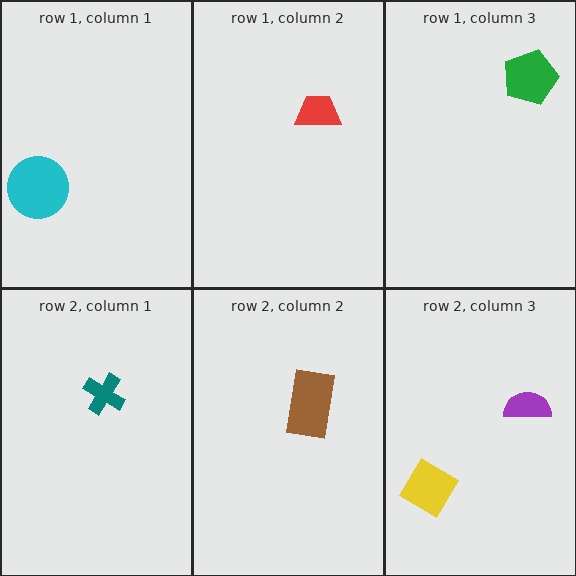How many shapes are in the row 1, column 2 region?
1.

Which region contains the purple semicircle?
The row 2, column 3 region.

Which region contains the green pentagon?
The row 1, column 3 region.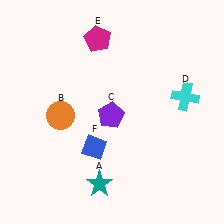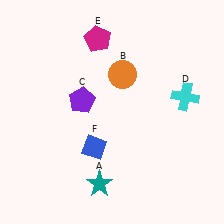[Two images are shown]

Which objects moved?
The objects that moved are: the orange circle (B), the purple pentagon (C).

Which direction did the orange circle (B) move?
The orange circle (B) moved right.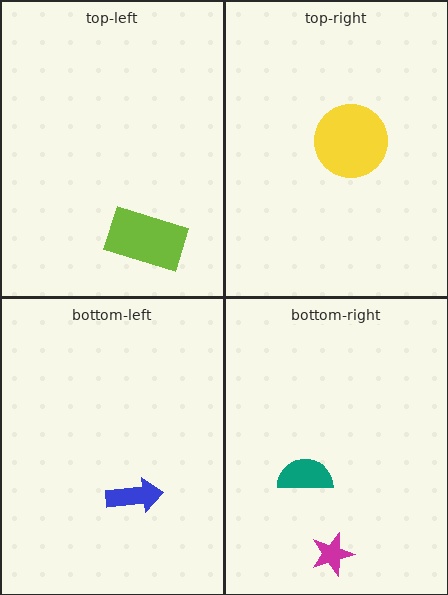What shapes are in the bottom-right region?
The teal semicircle, the magenta star.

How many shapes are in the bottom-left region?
1.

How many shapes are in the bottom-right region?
2.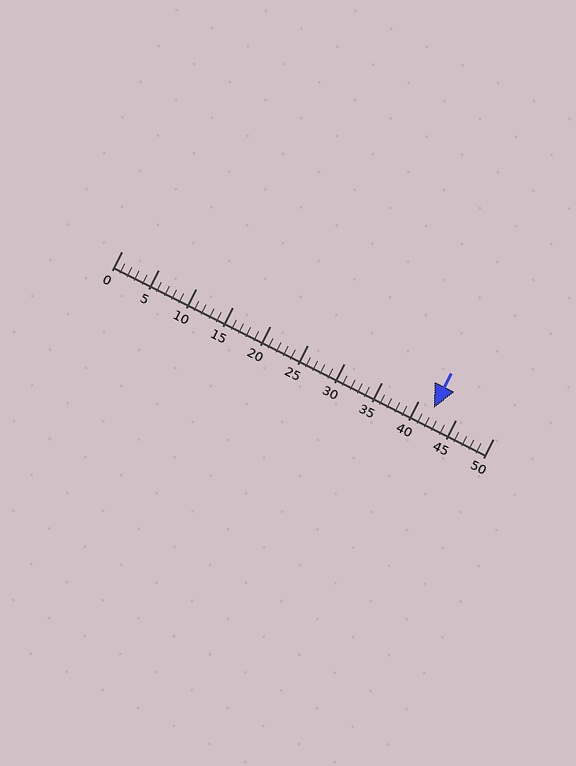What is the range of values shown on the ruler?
The ruler shows values from 0 to 50.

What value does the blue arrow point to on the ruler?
The blue arrow points to approximately 42.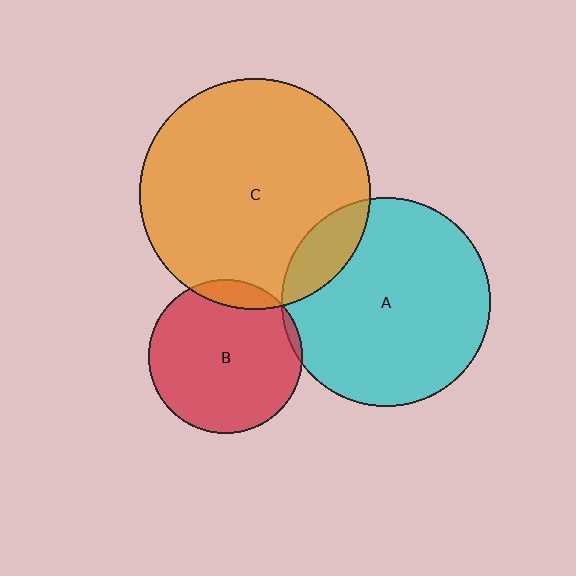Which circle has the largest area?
Circle C (orange).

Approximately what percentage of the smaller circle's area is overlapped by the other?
Approximately 10%.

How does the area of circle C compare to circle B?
Approximately 2.2 times.